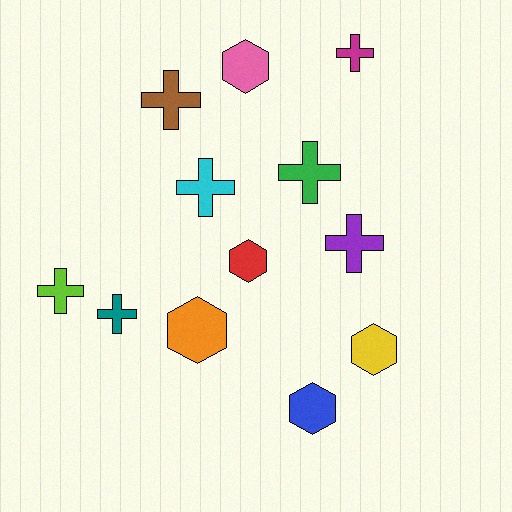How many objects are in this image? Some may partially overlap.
There are 12 objects.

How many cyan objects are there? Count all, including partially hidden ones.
There is 1 cyan object.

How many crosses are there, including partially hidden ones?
There are 7 crosses.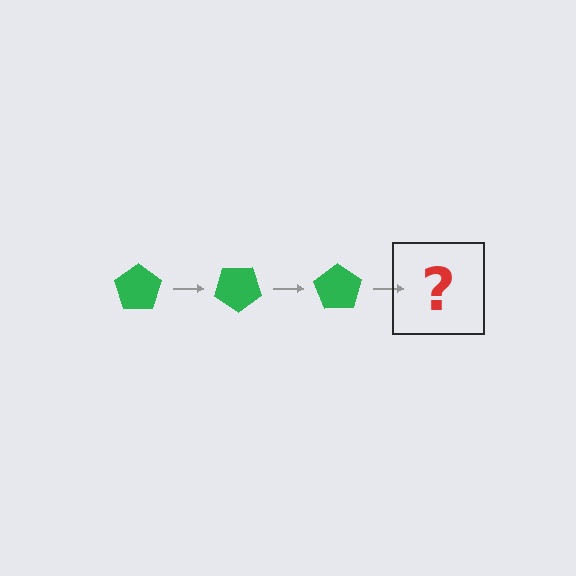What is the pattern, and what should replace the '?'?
The pattern is that the pentagon rotates 35 degrees each step. The '?' should be a green pentagon rotated 105 degrees.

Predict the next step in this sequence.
The next step is a green pentagon rotated 105 degrees.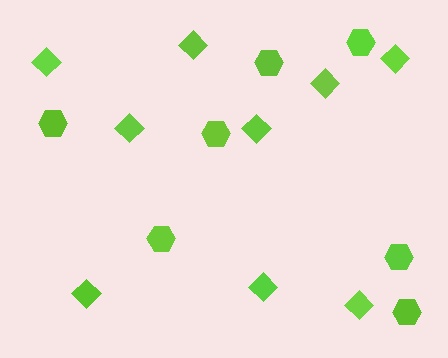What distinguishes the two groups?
There are 2 groups: one group of diamonds (9) and one group of hexagons (7).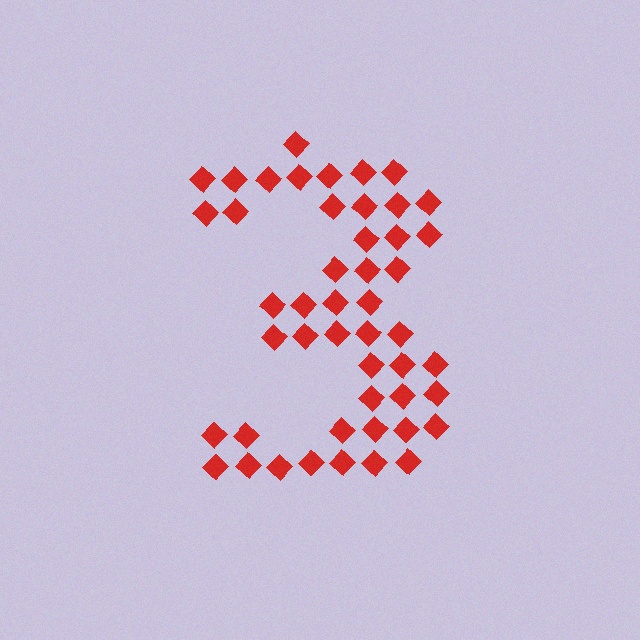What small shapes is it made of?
It is made of small diamonds.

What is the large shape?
The large shape is the digit 3.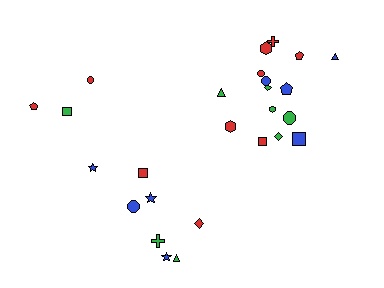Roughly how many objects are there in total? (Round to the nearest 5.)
Roughly 25 objects in total.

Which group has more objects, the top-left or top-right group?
The top-right group.